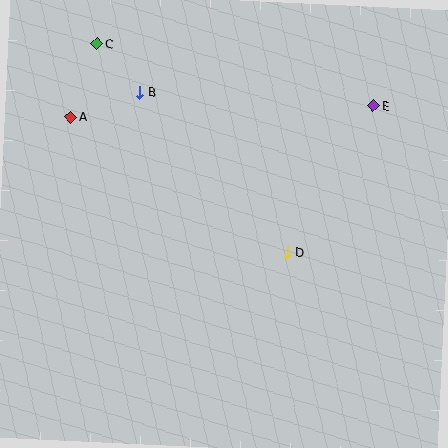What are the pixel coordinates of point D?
Point D is at (287, 252).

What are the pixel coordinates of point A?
Point A is at (70, 117).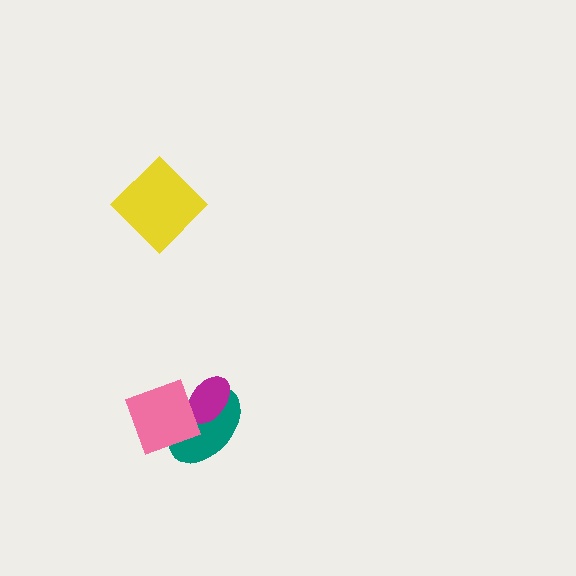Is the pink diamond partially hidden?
No, no other shape covers it.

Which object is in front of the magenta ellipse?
The pink diamond is in front of the magenta ellipse.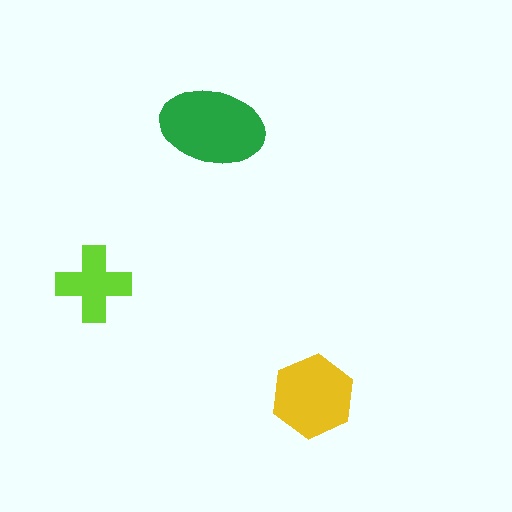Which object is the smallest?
The lime cross.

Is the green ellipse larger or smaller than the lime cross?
Larger.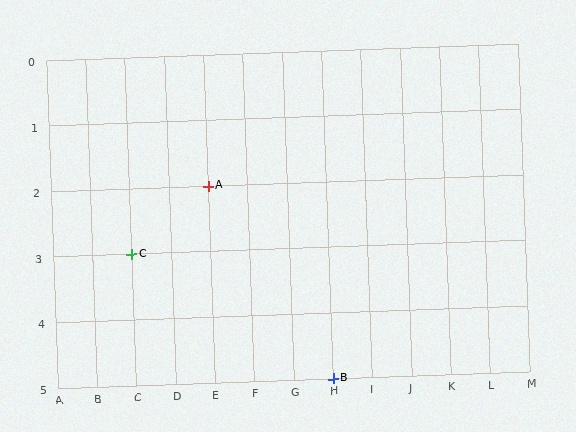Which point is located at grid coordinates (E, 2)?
Point A is at (E, 2).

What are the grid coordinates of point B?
Point B is at grid coordinates (H, 5).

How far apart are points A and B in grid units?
Points A and B are 3 columns and 3 rows apart (about 4.2 grid units diagonally).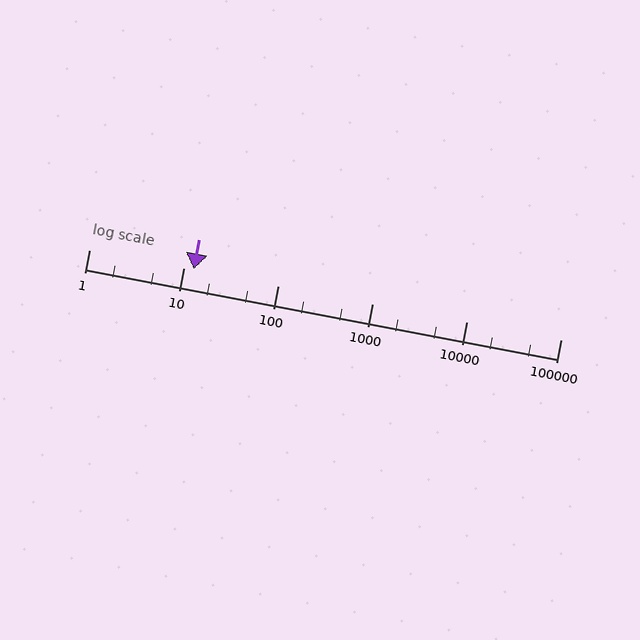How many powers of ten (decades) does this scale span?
The scale spans 5 decades, from 1 to 100000.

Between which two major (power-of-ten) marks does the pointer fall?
The pointer is between 10 and 100.